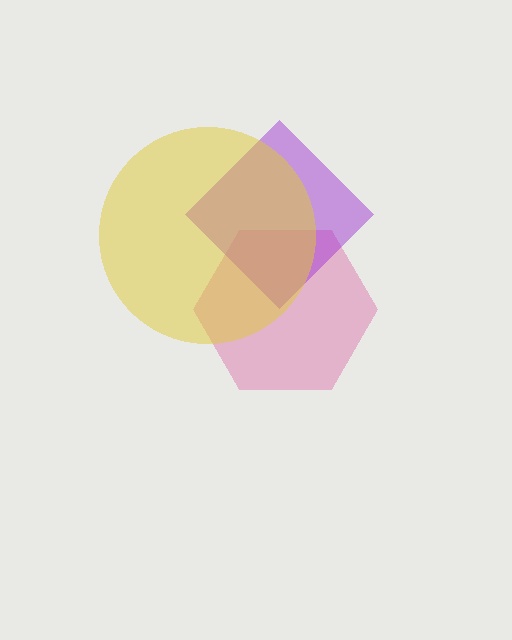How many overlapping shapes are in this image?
There are 3 overlapping shapes in the image.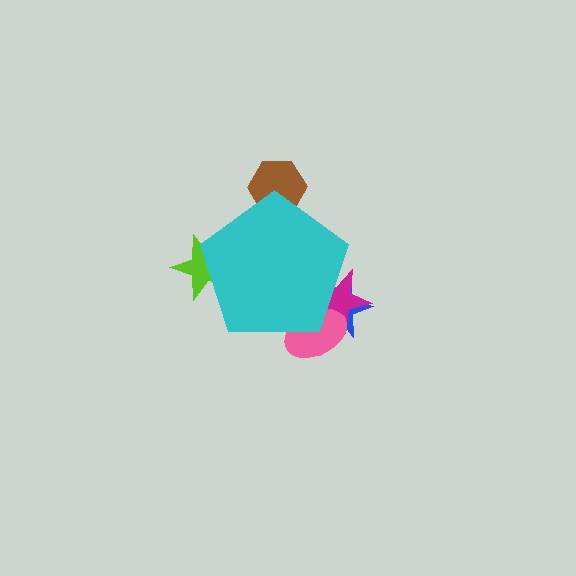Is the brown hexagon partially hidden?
Yes, the brown hexagon is partially hidden behind the cyan pentagon.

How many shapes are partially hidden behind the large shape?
5 shapes are partially hidden.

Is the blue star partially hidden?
Yes, the blue star is partially hidden behind the cyan pentagon.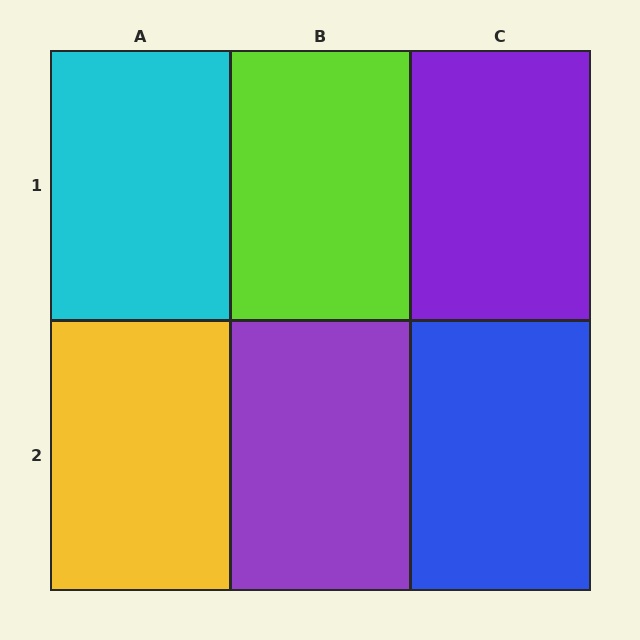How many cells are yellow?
1 cell is yellow.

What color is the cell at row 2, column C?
Blue.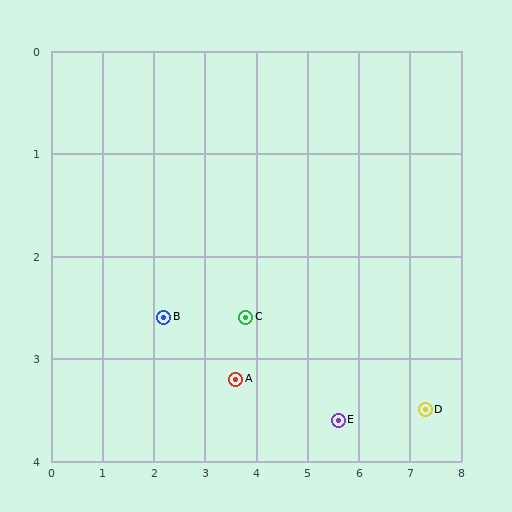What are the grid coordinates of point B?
Point B is at approximately (2.2, 2.6).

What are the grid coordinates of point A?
Point A is at approximately (3.6, 3.2).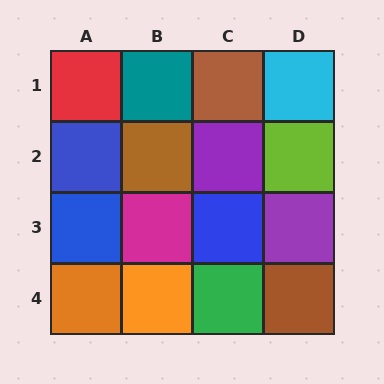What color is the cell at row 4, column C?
Green.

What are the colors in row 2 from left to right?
Blue, brown, purple, lime.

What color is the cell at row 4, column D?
Brown.